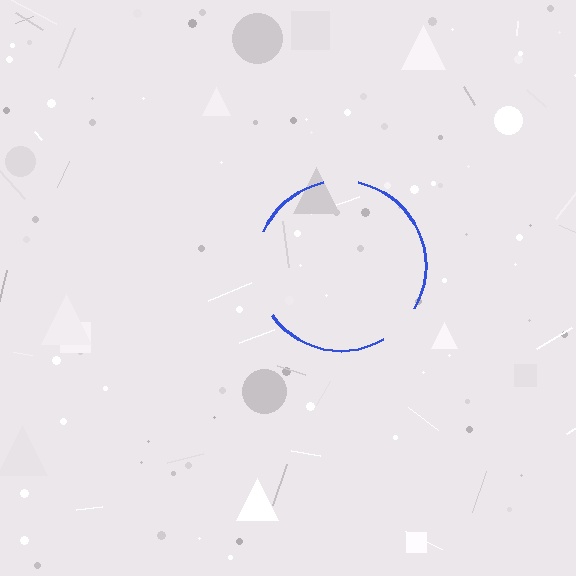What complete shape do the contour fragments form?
The contour fragments form a circle.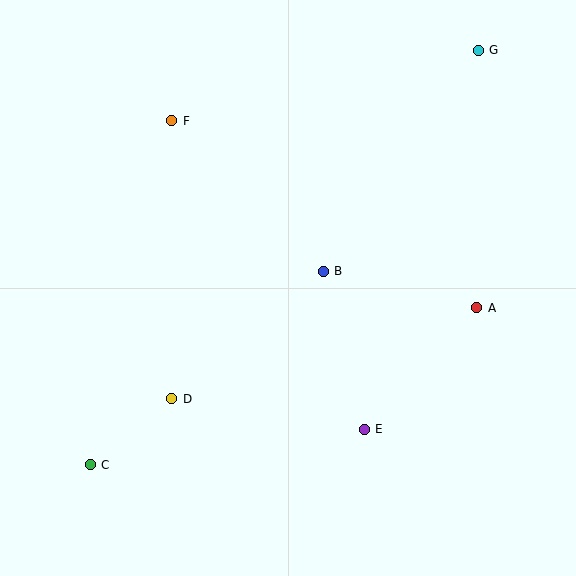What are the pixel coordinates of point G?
Point G is at (478, 50).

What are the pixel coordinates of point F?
Point F is at (172, 121).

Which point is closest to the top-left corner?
Point F is closest to the top-left corner.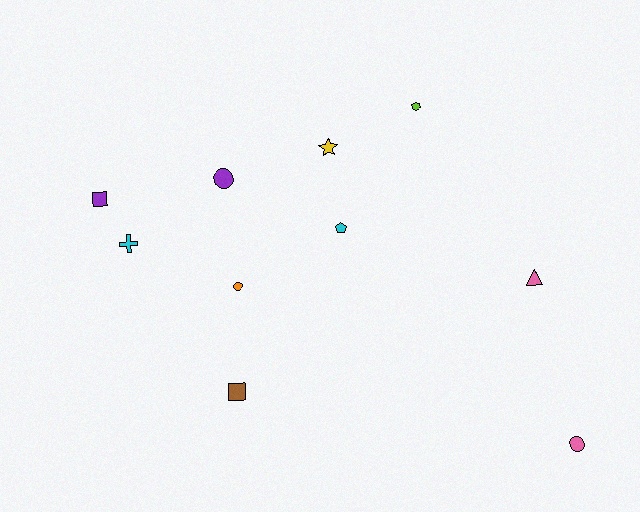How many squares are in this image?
There are 2 squares.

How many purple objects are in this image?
There are 2 purple objects.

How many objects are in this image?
There are 10 objects.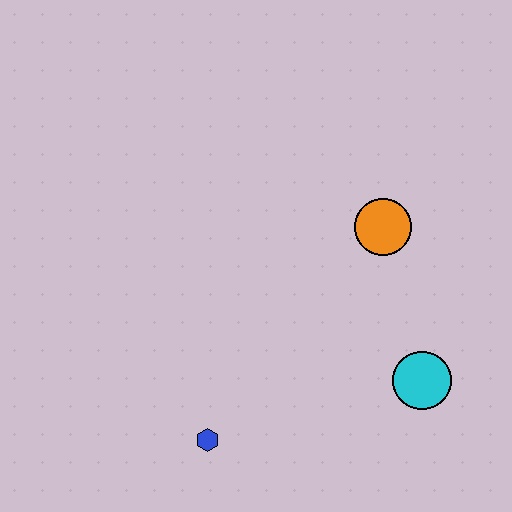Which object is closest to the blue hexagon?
The cyan circle is closest to the blue hexagon.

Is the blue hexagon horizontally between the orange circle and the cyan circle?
No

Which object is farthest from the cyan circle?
The blue hexagon is farthest from the cyan circle.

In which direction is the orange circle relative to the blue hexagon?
The orange circle is above the blue hexagon.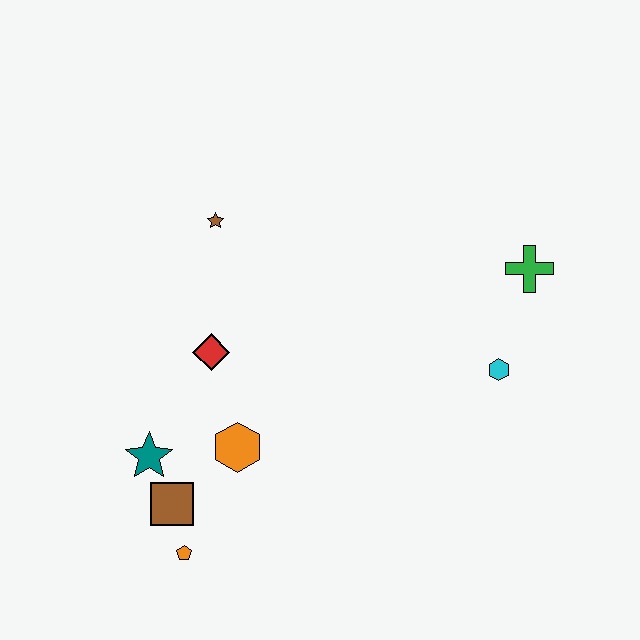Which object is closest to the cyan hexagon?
The green cross is closest to the cyan hexagon.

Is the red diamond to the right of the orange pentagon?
Yes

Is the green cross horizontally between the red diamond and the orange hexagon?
No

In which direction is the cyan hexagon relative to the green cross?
The cyan hexagon is below the green cross.